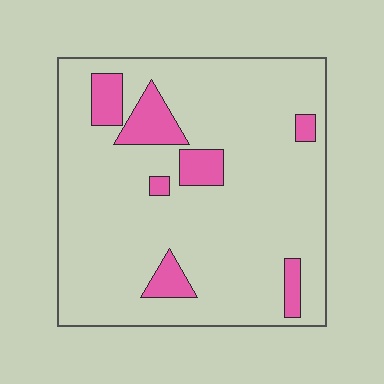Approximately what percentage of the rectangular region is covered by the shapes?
Approximately 15%.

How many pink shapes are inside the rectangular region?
7.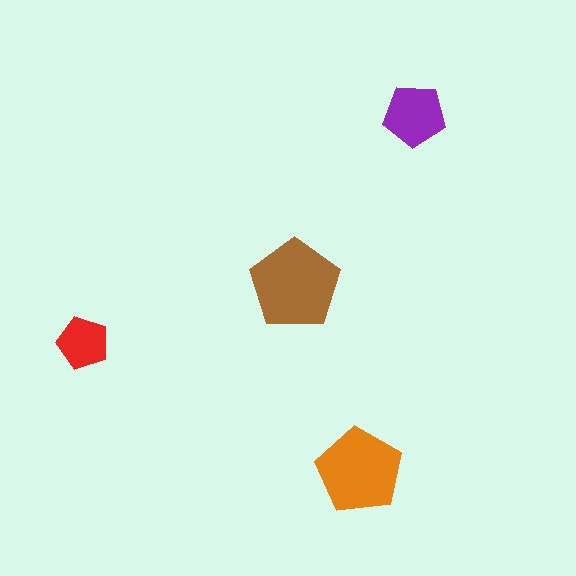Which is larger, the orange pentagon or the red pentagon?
The orange one.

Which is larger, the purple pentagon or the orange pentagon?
The orange one.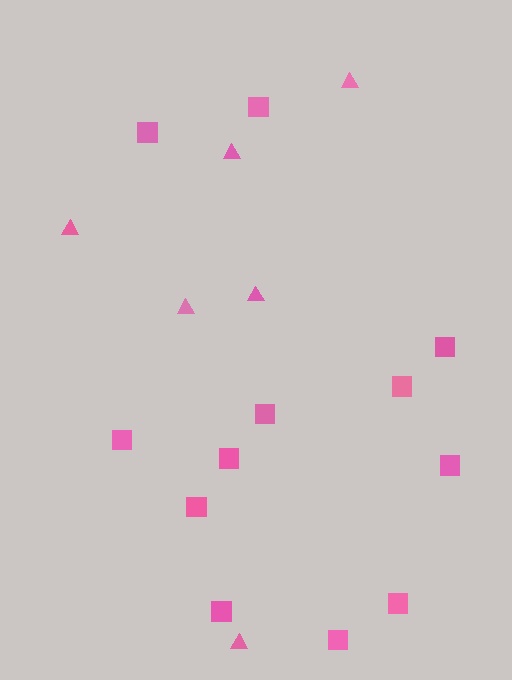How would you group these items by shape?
There are 2 groups: one group of squares (12) and one group of triangles (6).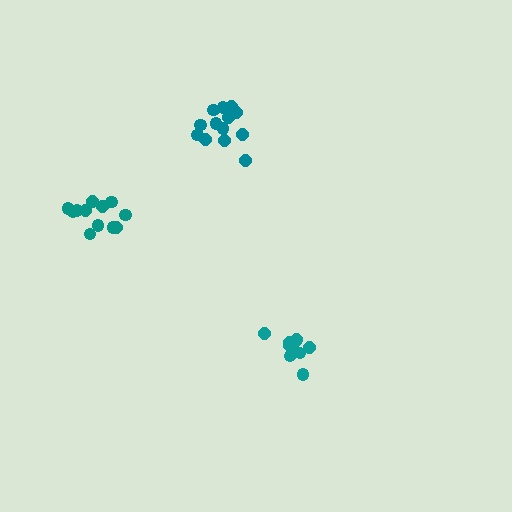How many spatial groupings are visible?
There are 3 spatial groupings.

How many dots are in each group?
Group 1: 10 dots, Group 2: 13 dots, Group 3: 12 dots (35 total).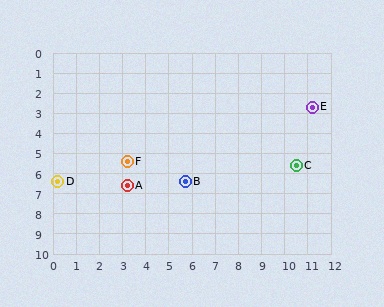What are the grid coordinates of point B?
Point B is at approximately (5.7, 6.4).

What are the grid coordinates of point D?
Point D is at approximately (0.2, 6.4).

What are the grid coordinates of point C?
Point C is at approximately (10.5, 5.6).